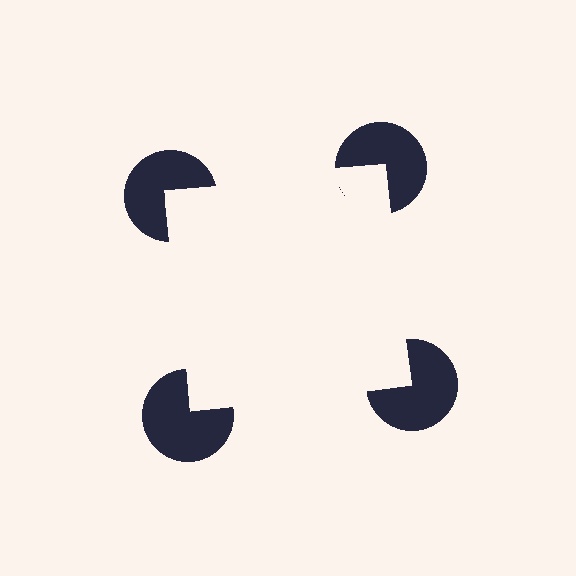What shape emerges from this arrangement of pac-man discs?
An illusory square — its edges are inferred from the aligned wedge cuts in the pac-man discs, not physically drawn.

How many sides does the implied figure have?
4 sides.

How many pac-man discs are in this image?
There are 4 — one at each vertex of the illusory square.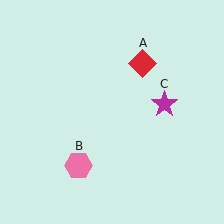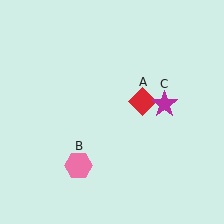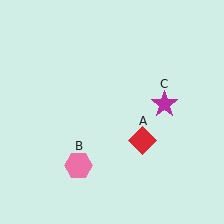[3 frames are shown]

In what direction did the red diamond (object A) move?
The red diamond (object A) moved down.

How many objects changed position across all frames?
1 object changed position: red diamond (object A).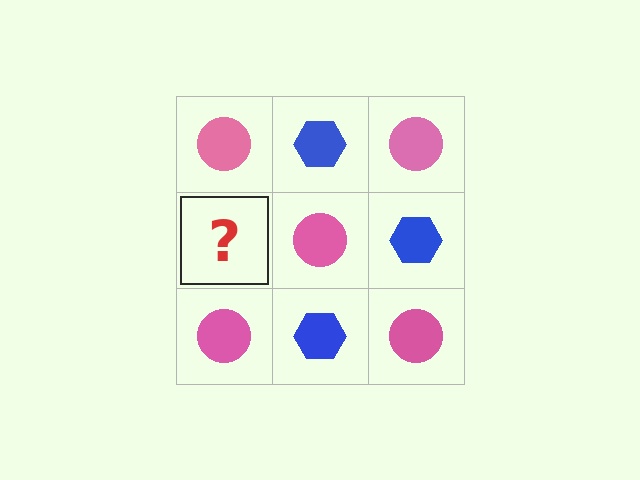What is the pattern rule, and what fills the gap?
The rule is that it alternates pink circle and blue hexagon in a checkerboard pattern. The gap should be filled with a blue hexagon.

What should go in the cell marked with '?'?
The missing cell should contain a blue hexagon.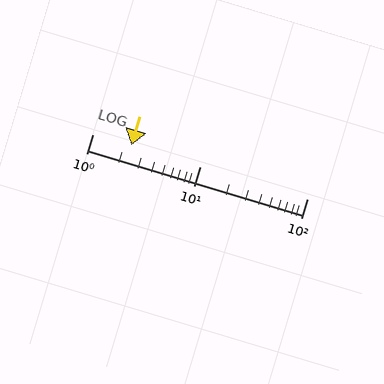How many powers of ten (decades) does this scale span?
The scale spans 2 decades, from 1 to 100.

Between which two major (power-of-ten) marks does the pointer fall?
The pointer is between 1 and 10.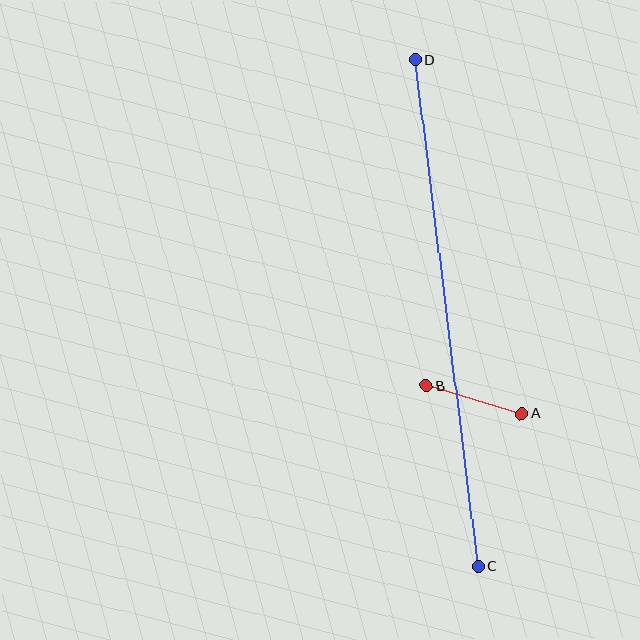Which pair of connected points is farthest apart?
Points C and D are farthest apart.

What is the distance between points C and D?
The distance is approximately 510 pixels.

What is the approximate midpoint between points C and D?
The midpoint is at approximately (447, 313) pixels.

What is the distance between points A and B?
The distance is approximately 99 pixels.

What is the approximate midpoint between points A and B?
The midpoint is at approximately (474, 400) pixels.